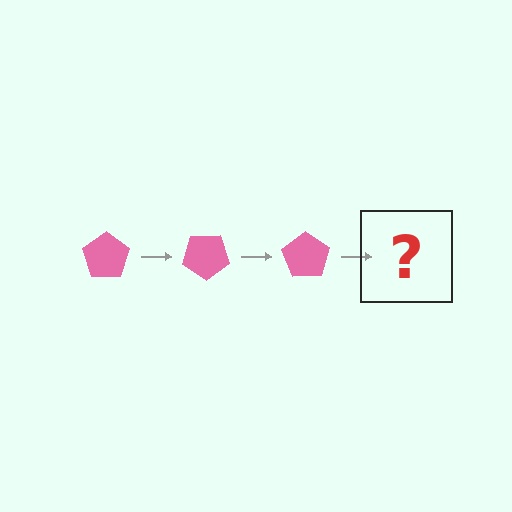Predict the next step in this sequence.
The next step is a pink pentagon rotated 105 degrees.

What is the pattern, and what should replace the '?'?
The pattern is that the pentagon rotates 35 degrees each step. The '?' should be a pink pentagon rotated 105 degrees.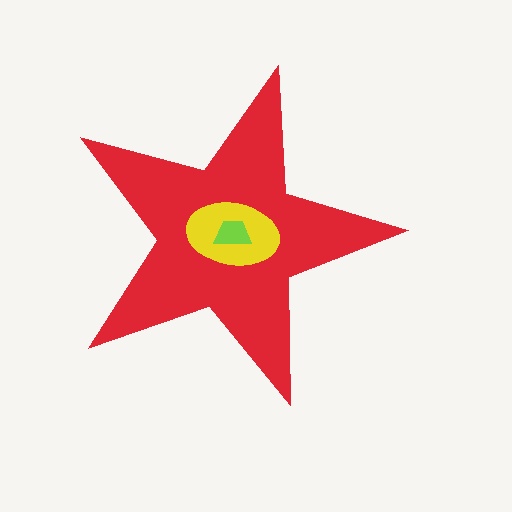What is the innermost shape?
The lime trapezoid.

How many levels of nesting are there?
3.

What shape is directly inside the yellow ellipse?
The lime trapezoid.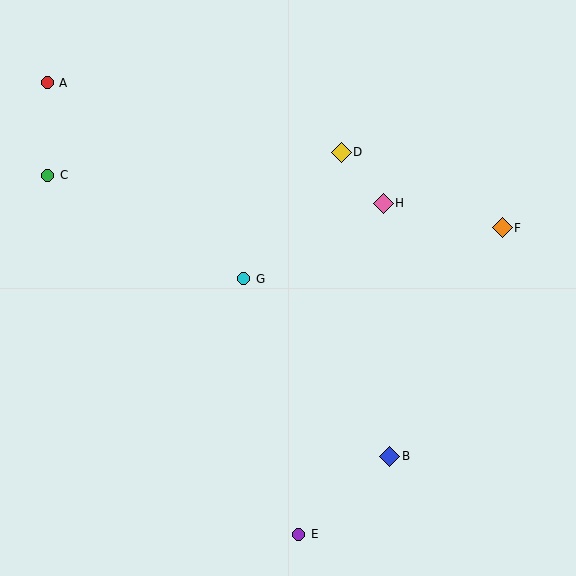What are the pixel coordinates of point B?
Point B is at (390, 456).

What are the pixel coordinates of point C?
Point C is at (48, 175).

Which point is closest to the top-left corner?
Point A is closest to the top-left corner.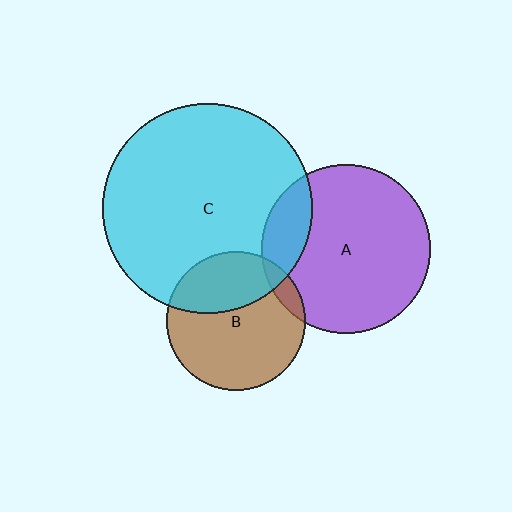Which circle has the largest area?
Circle C (cyan).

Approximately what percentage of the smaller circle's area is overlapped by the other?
Approximately 15%.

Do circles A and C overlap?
Yes.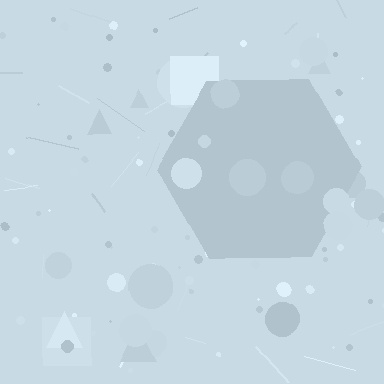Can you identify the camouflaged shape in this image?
The camouflaged shape is a hexagon.